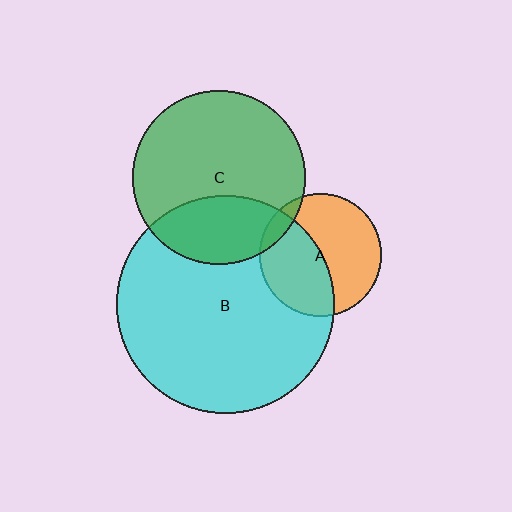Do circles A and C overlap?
Yes.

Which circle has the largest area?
Circle B (cyan).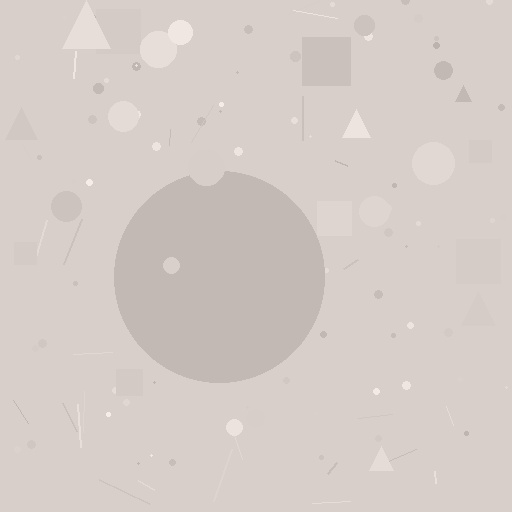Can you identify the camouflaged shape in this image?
The camouflaged shape is a circle.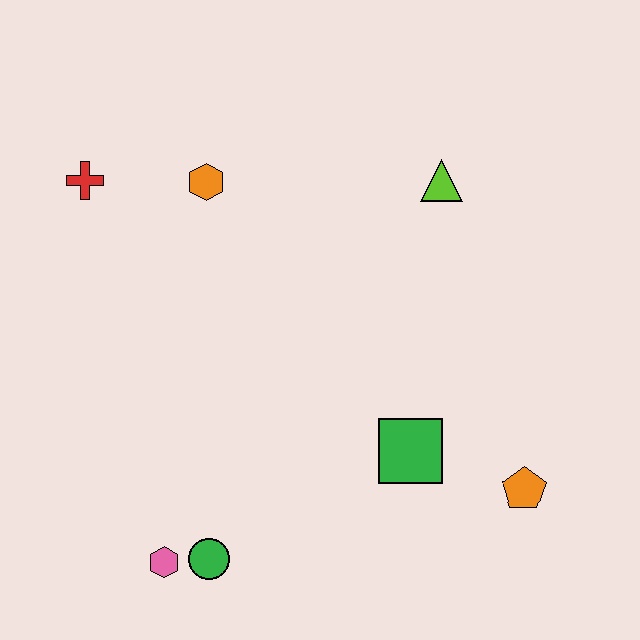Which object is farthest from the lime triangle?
The pink hexagon is farthest from the lime triangle.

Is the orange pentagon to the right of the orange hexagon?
Yes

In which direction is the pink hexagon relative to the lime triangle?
The pink hexagon is below the lime triangle.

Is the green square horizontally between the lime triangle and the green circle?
Yes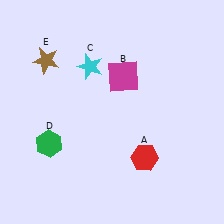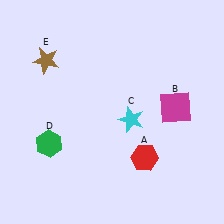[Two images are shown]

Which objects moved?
The objects that moved are: the magenta square (B), the cyan star (C).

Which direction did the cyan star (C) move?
The cyan star (C) moved down.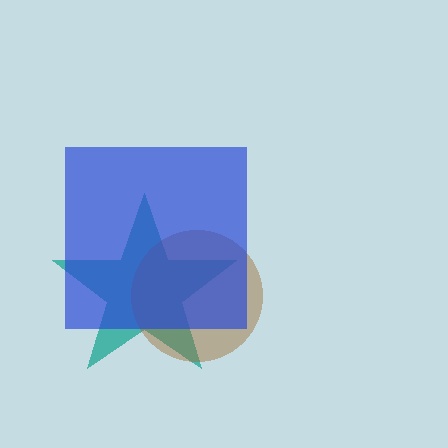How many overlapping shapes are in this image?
There are 3 overlapping shapes in the image.